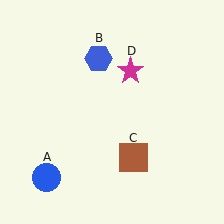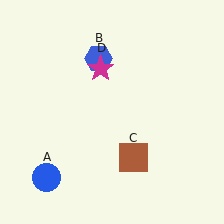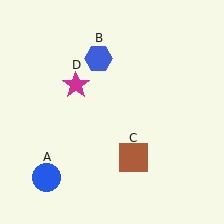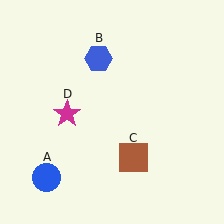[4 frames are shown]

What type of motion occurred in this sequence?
The magenta star (object D) rotated counterclockwise around the center of the scene.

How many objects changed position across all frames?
1 object changed position: magenta star (object D).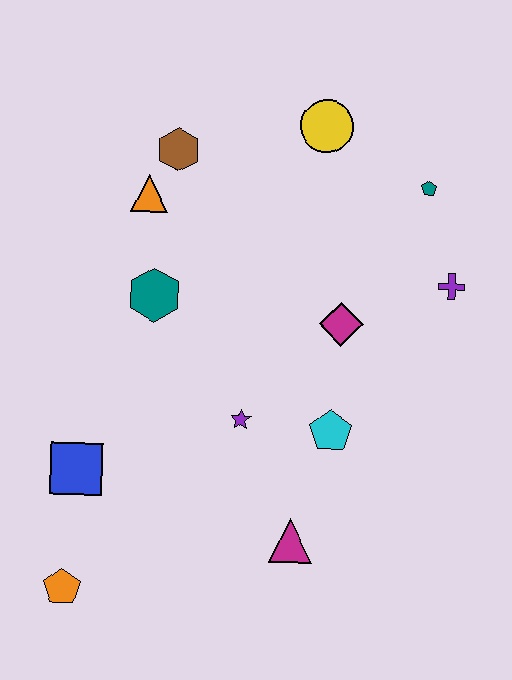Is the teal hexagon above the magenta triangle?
Yes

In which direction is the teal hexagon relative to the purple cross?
The teal hexagon is to the left of the purple cross.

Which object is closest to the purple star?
The cyan pentagon is closest to the purple star.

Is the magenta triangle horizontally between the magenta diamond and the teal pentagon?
No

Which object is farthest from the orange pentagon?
The teal pentagon is farthest from the orange pentagon.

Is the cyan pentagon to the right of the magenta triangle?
Yes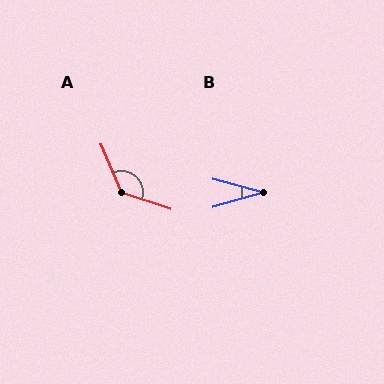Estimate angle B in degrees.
Approximately 32 degrees.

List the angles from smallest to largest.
B (32°), A (131°).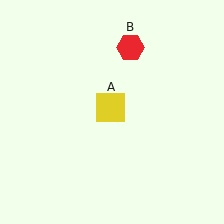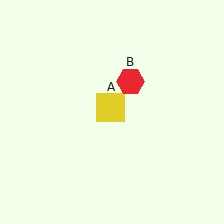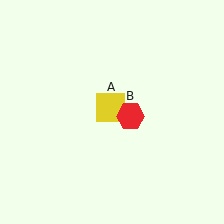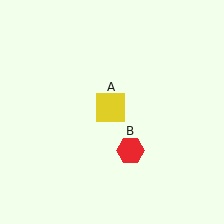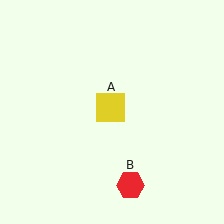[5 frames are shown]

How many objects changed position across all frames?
1 object changed position: red hexagon (object B).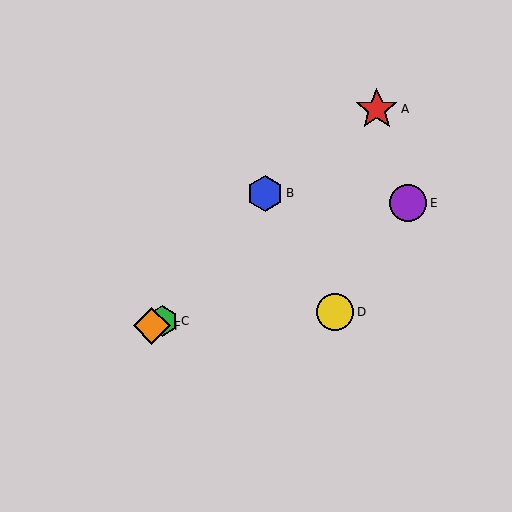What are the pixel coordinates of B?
Object B is at (265, 193).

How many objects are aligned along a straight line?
3 objects (C, E, F) are aligned along a straight line.